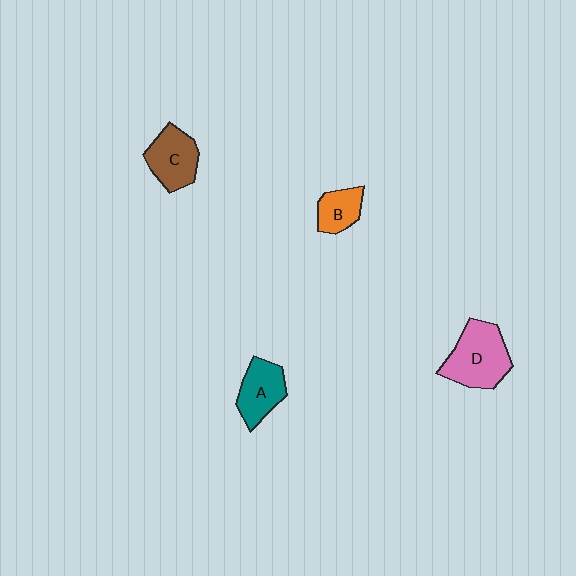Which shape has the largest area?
Shape D (pink).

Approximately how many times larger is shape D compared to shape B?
Approximately 2.0 times.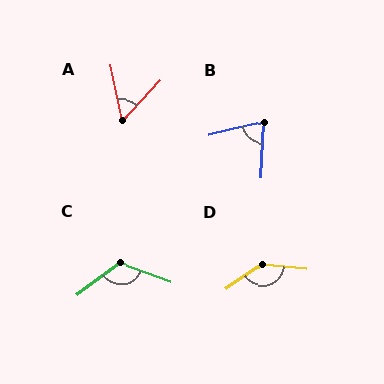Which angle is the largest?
D, at approximately 139 degrees.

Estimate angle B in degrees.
Approximately 74 degrees.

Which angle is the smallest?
A, at approximately 55 degrees.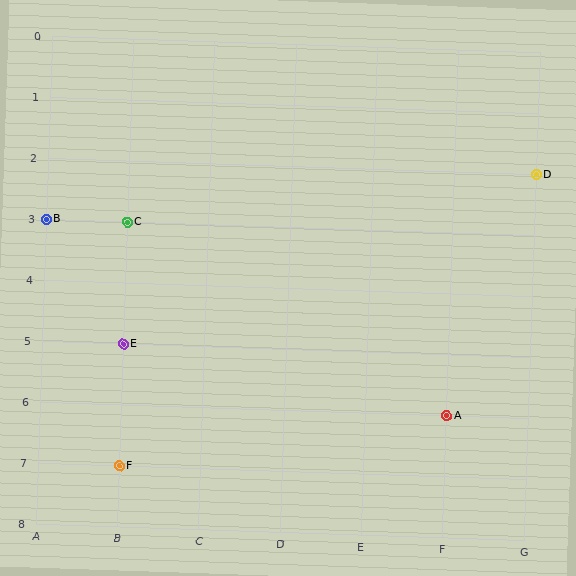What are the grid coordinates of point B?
Point B is at grid coordinates (A, 3).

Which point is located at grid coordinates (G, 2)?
Point D is at (G, 2).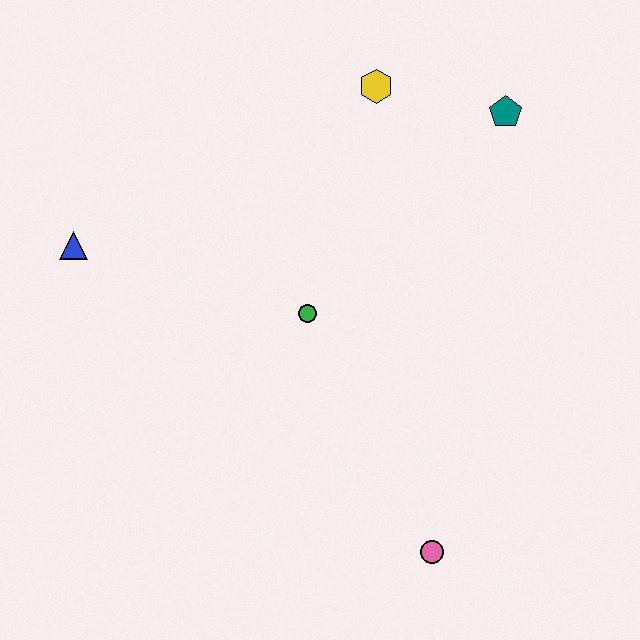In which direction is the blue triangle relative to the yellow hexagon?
The blue triangle is to the left of the yellow hexagon.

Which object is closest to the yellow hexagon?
The teal pentagon is closest to the yellow hexagon.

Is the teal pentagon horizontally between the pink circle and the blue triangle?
No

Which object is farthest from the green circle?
The teal pentagon is farthest from the green circle.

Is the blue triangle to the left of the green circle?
Yes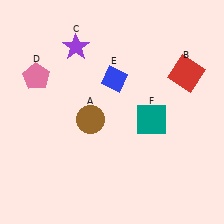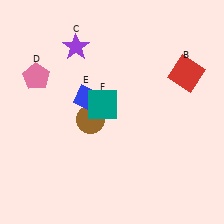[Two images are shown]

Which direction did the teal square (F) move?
The teal square (F) moved left.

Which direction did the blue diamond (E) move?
The blue diamond (E) moved left.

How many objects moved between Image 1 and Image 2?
2 objects moved between the two images.